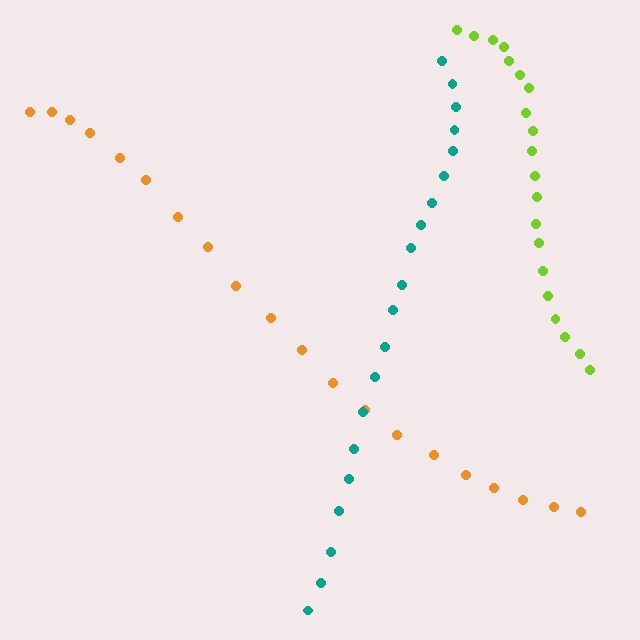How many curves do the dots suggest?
There are 3 distinct paths.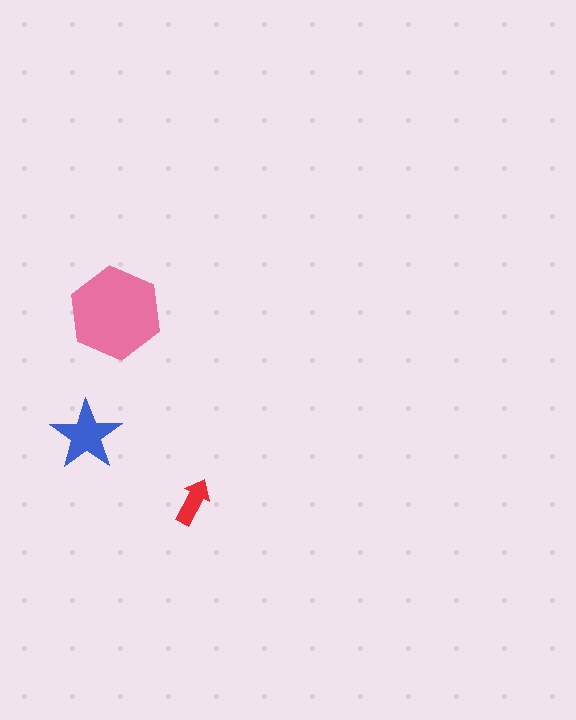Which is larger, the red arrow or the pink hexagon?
The pink hexagon.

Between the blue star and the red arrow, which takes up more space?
The blue star.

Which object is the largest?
The pink hexagon.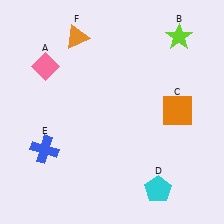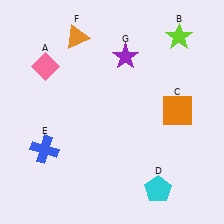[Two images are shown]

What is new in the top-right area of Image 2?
A purple star (G) was added in the top-right area of Image 2.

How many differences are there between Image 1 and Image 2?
There is 1 difference between the two images.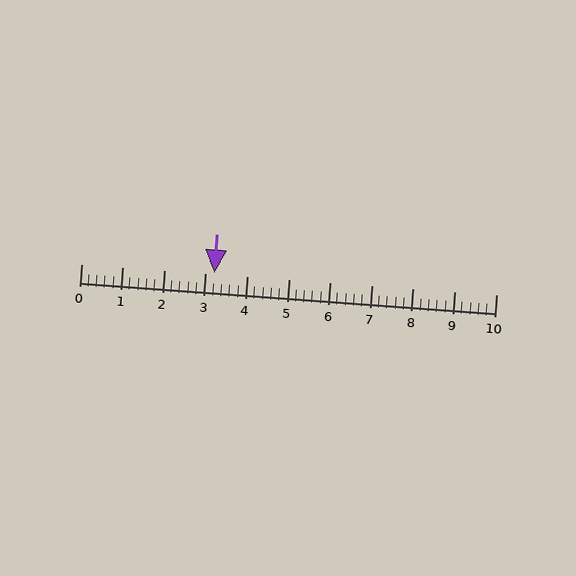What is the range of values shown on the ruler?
The ruler shows values from 0 to 10.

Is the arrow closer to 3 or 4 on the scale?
The arrow is closer to 3.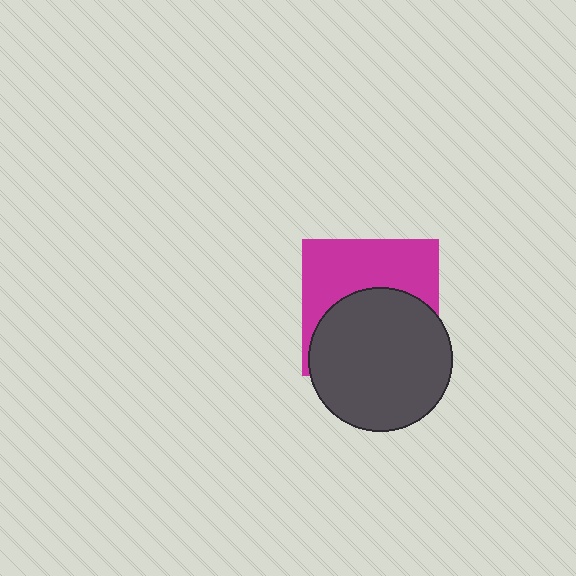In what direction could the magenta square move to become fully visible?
The magenta square could move up. That would shift it out from behind the dark gray circle entirely.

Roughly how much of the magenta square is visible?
About half of it is visible (roughly 47%).